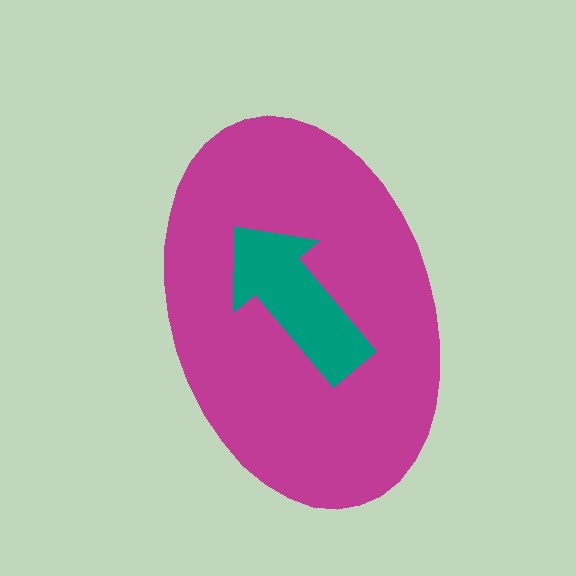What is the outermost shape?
The magenta ellipse.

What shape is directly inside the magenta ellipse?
The teal arrow.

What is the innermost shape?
The teal arrow.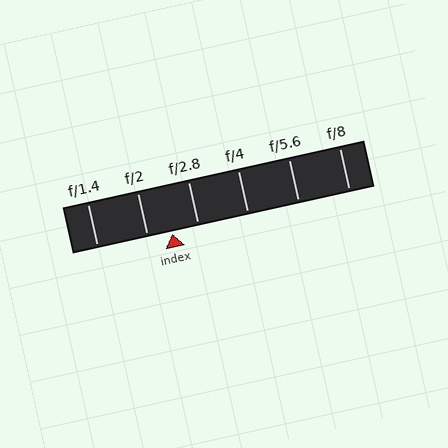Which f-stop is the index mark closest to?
The index mark is closest to f/2.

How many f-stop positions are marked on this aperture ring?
There are 6 f-stop positions marked.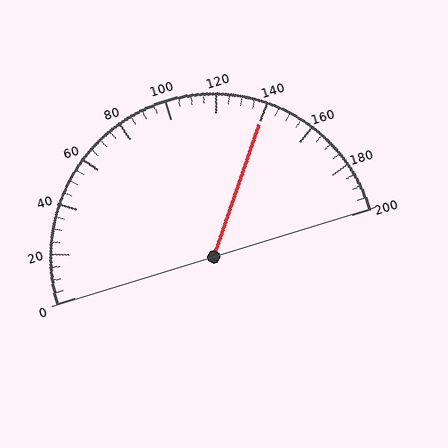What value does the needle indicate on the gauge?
The needle indicates approximately 140.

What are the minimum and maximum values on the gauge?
The gauge ranges from 0 to 200.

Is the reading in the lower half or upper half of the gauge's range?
The reading is in the upper half of the range (0 to 200).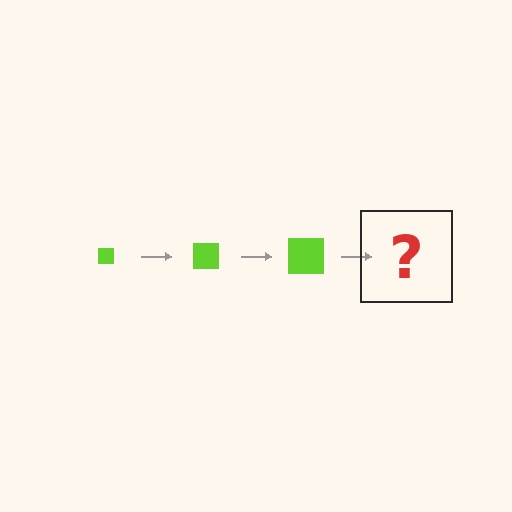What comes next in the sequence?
The next element should be a lime square, larger than the previous one.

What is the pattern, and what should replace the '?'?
The pattern is that the square gets progressively larger each step. The '?' should be a lime square, larger than the previous one.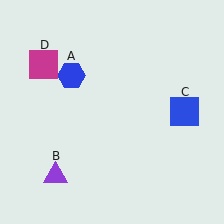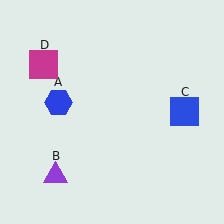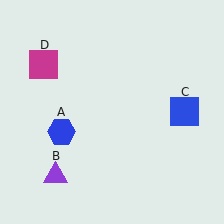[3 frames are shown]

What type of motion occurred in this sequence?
The blue hexagon (object A) rotated counterclockwise around the center of the scene.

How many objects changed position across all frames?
1 object changed position: blue hexagon (object A).